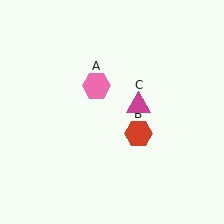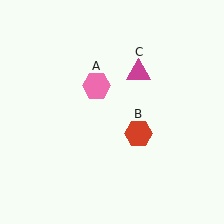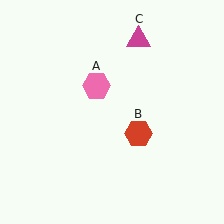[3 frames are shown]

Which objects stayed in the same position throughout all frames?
Pink hexagon (object A) and red hexagon (object B) remained stationary.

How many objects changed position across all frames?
1 object changed position: magenta triangle (object C).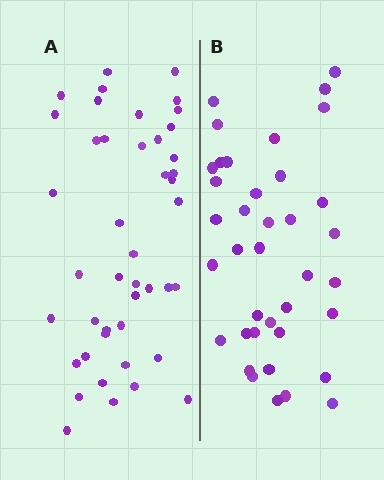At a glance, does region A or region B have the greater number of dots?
Region A (the left region) has more dots.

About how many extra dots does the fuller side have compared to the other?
Region A has about 6 more dots than region B.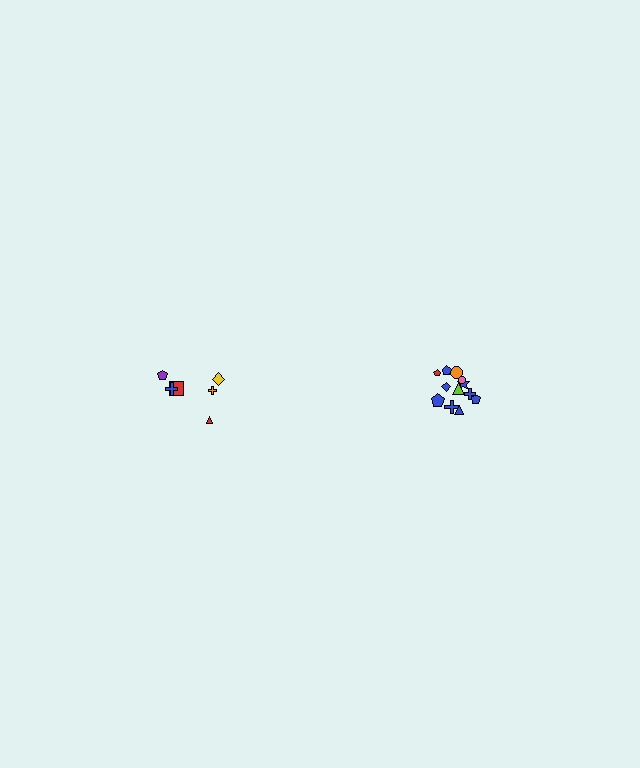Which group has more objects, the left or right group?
The right group.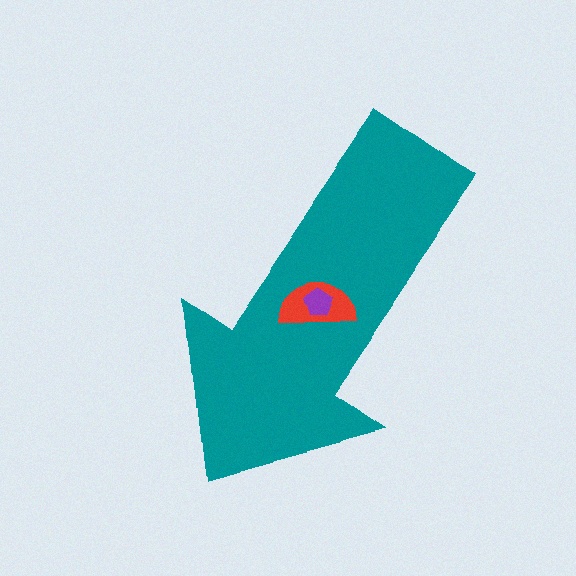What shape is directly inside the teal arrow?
The red semicircle.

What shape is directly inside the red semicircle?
The purple pentagon.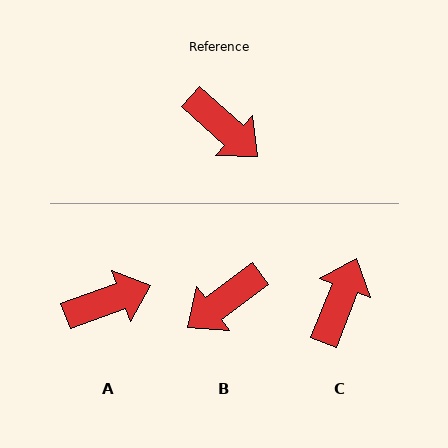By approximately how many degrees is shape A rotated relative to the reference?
Approximately 62 degrees counter-clockwise.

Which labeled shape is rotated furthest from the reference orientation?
C, about 111 degrees away.